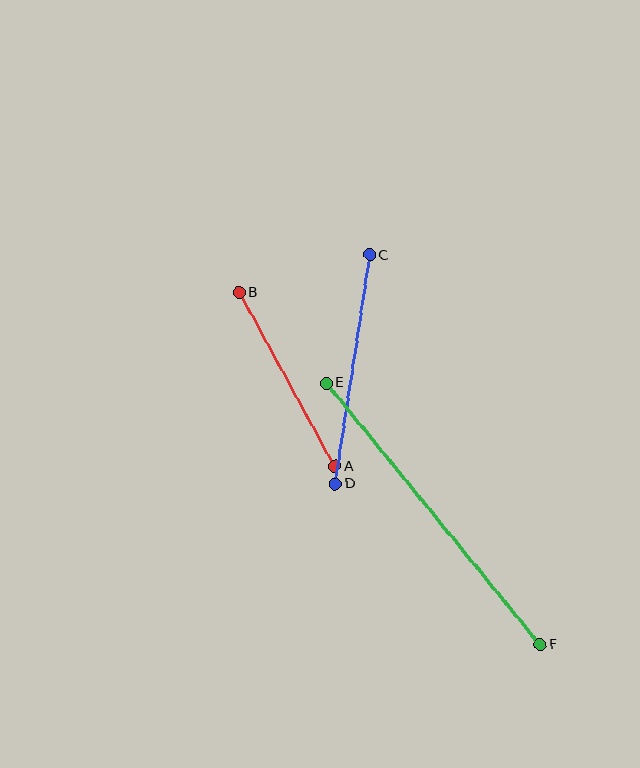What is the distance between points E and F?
The distance is approximately 338 pixels.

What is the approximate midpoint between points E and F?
The midpoint is at approximately (433, 514) pixels.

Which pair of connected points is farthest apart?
Points E and F are farthest apart.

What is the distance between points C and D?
The distance is approximately 231 pixels.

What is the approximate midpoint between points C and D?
The midpoint is at approximately (352, 369) pixels.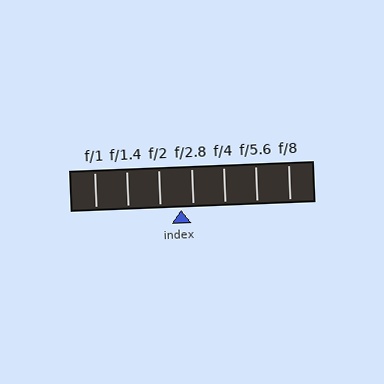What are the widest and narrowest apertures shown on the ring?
The widest aperture shown is f/1 and the narrowest is f/8.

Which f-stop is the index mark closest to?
The index mark is closest to f/2.8.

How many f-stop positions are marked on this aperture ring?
There are 7 f-stop positions marked.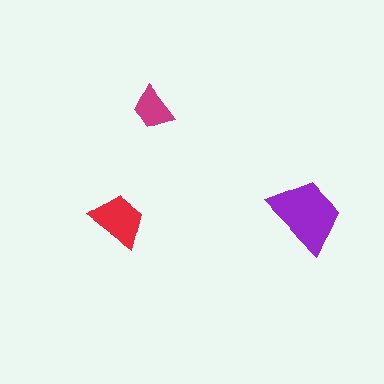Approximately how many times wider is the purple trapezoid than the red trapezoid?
About 1.5 times wider.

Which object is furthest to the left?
The red trapezoid is leftmost.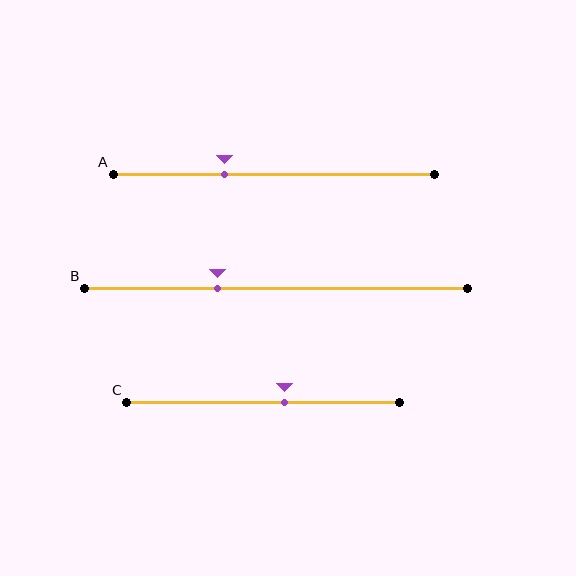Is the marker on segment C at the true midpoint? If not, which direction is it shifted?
No, the marker on segment C is shifted to the right by about 8% of the segment length.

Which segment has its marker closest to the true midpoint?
Segment C has its marker closest to the true midpoint.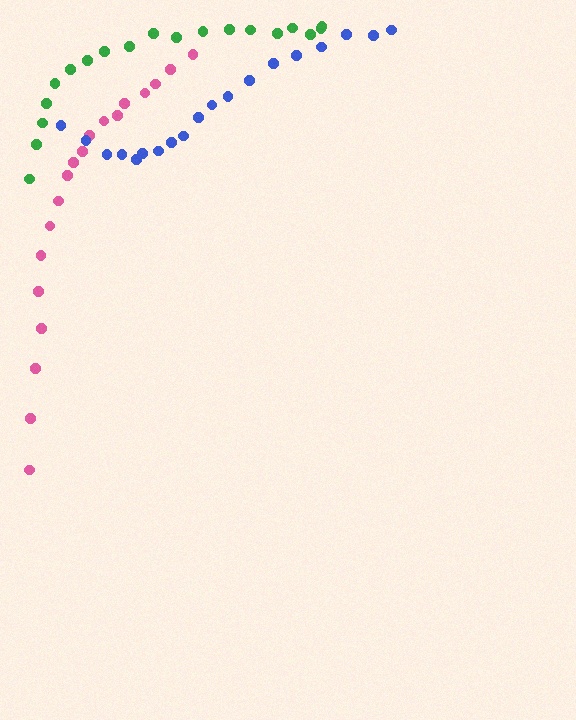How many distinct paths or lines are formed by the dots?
There are 3 distinct paths.